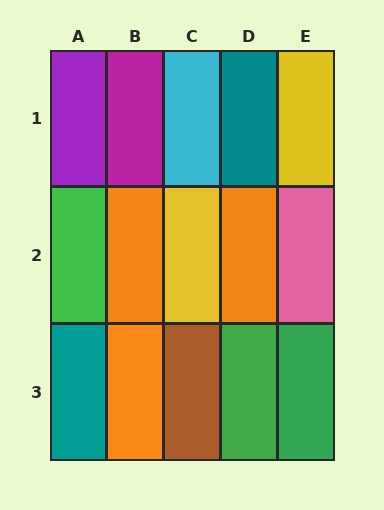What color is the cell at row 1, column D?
Teal.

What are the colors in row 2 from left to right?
Green, orange, yellow, orange, pink.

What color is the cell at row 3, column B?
Orange.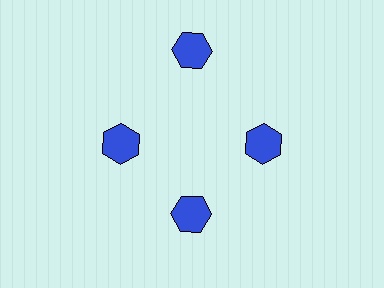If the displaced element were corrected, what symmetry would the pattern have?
It would have 4-fold rotational symmetry — the pattern would map onto itself every 90 degrees.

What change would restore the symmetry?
The symmetry would be restored by moving it inward, back onto the ring so that all 4 hexagons sit at equal angles and equal distance from the center.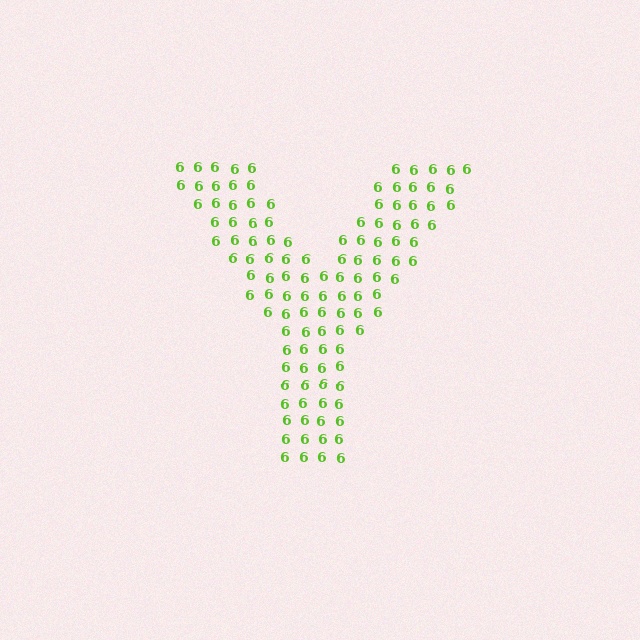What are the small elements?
The small elements are digit 6's.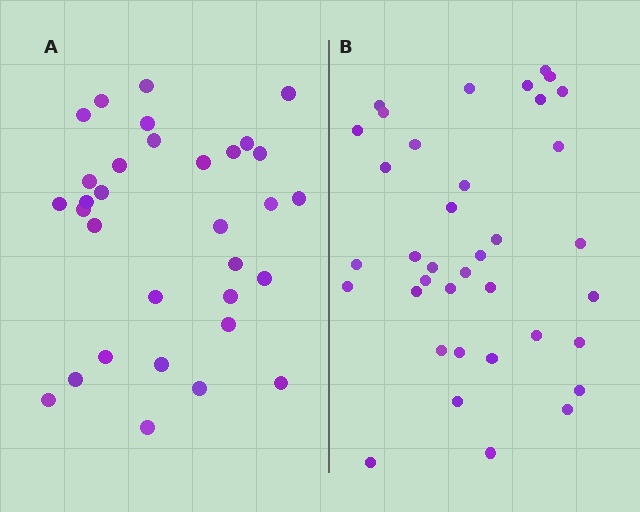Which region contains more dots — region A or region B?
Region B (the right region) has more dots.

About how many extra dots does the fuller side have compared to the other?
Region B has about 5 more dots than region A.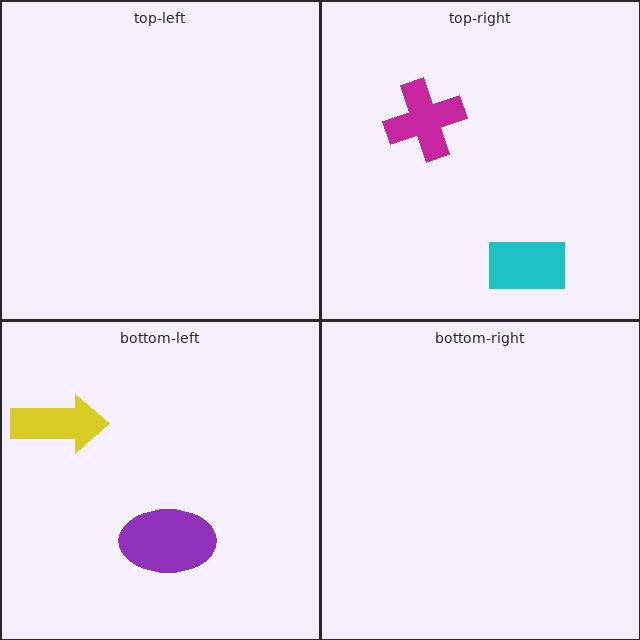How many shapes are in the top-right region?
2.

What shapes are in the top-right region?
The magenta cross, the cyan rectangle.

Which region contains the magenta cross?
The top-right region.